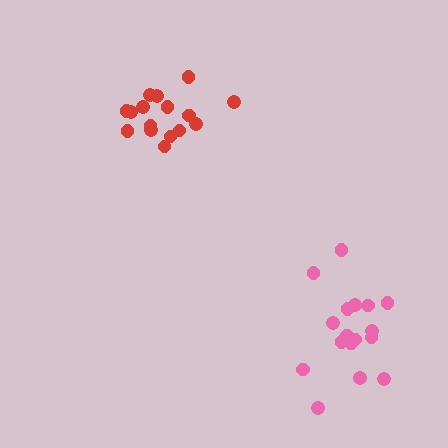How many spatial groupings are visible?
There are 2 spatial groupings.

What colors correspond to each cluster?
The clusters are colored: red, pink.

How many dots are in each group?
Group 1: 16 dots, Group 2: 17 dots (33 total).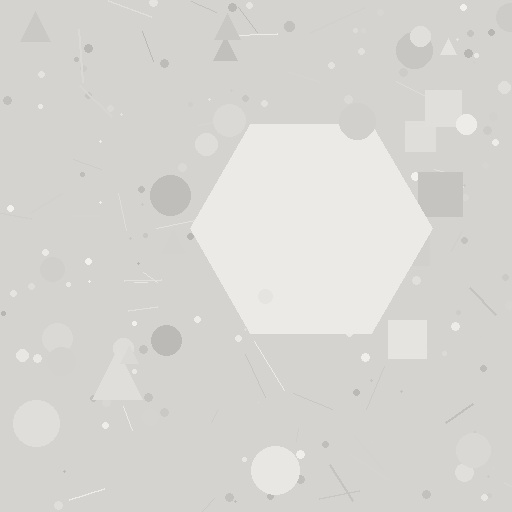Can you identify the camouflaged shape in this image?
The camouflaged shape is a hexagon.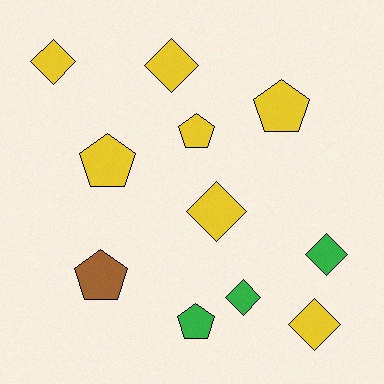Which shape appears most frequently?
Diamond, with 6 objects.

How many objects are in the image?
There are 11 objects.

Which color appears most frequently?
Yellow, with 7 objects.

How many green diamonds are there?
There are 2 green diamonds.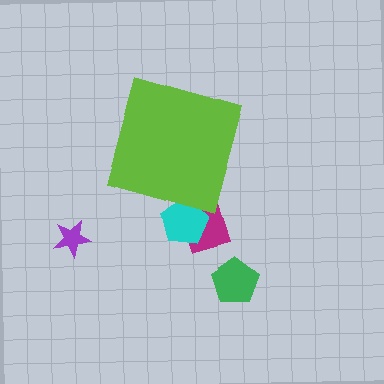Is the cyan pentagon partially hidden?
Yes, the cyan pentagon is partially hidden behind the lime diamond.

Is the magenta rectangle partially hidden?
Yes, the magenta rectangle is partially hidden behind the lime diamond.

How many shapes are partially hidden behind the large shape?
2 shapes are partially hidden.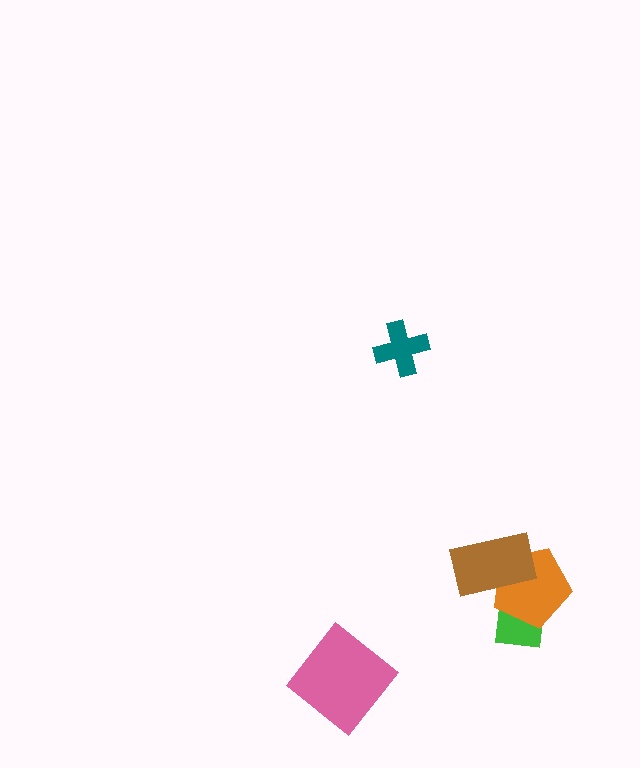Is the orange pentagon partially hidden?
Yes, it is partially covered by another shape.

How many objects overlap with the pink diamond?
0 objects overlap with the pink diamond.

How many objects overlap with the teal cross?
0 objects overlap with the teal cross.